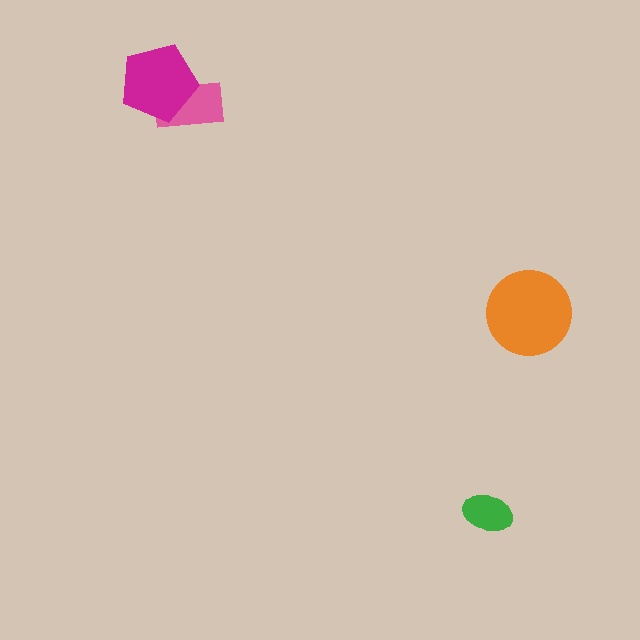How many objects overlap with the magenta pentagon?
1 object overlaps with the magenta pentagon.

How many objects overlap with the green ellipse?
0 objects overlap with the green ellipse.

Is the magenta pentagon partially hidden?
No, no other shape covers it.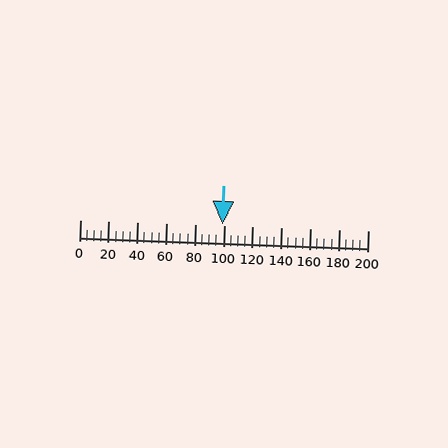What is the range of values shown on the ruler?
The ruler shows values from 0 to 200.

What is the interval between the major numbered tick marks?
The major tick marks are spaced 20 units apart.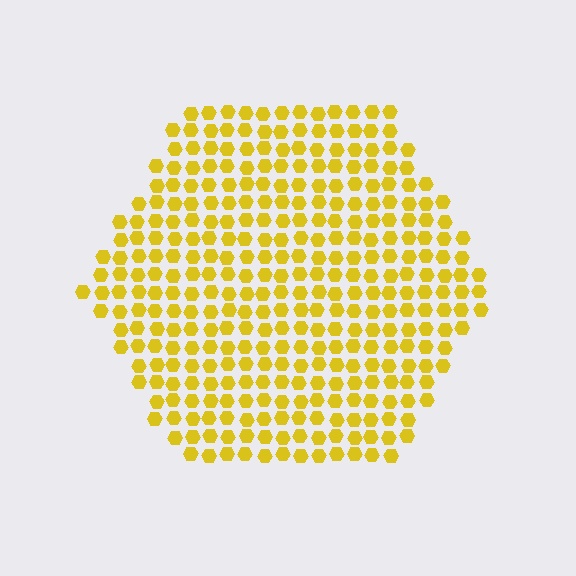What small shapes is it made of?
It is made of small hexagons.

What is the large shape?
The large shape is a hexagon.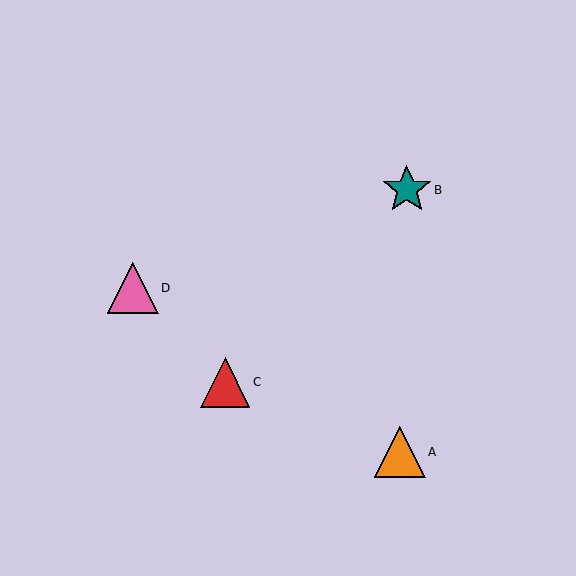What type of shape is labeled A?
Shape A is an orange triangle.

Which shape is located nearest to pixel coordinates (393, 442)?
The orange triangle (labeled A) at (400, 452) is nearest to that location.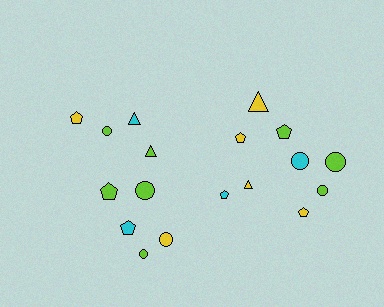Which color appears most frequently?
Lime, with 8 objects.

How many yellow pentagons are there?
There are 3 yellow pentagons.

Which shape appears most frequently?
Pentagon, with 7 objects.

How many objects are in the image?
There are 18 objects.